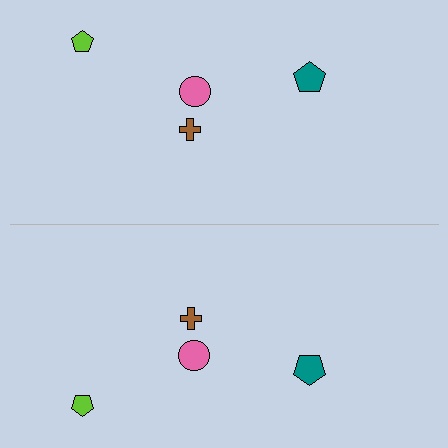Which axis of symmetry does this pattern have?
The pattern has a horizontal axis of symmetry running through the center of the image.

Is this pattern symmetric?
Yes, this pattern has bilateral (reflection) symmetry.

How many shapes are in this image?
There are 8 shapes in this image.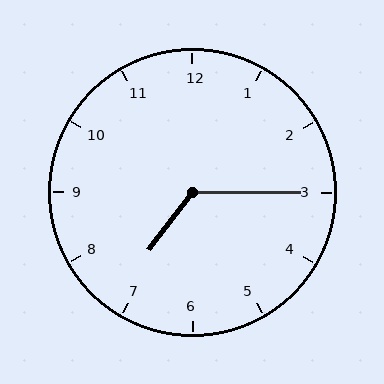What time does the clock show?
7:15.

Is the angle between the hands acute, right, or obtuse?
It is obtuse.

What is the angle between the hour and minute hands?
Approximately 128 degrees.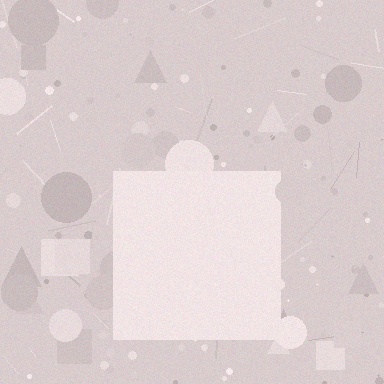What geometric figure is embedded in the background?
A square is embedded in the background.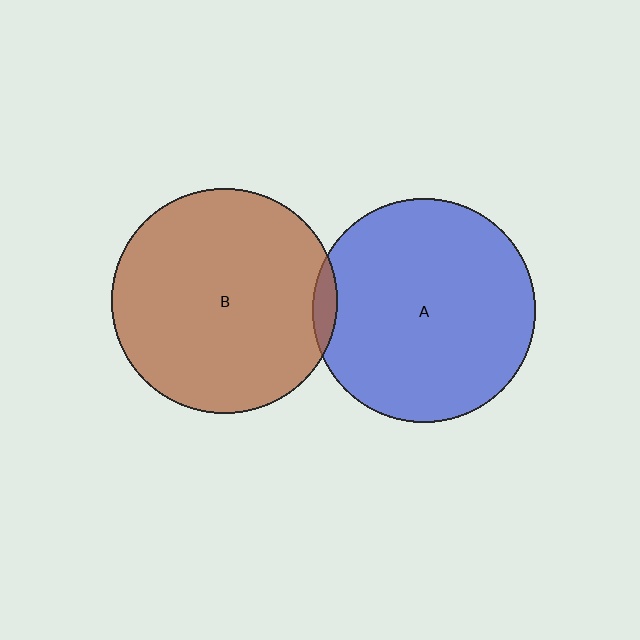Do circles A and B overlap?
Yes.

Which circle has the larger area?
Circle B (brown).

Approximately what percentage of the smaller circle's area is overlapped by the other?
Approximately 5%.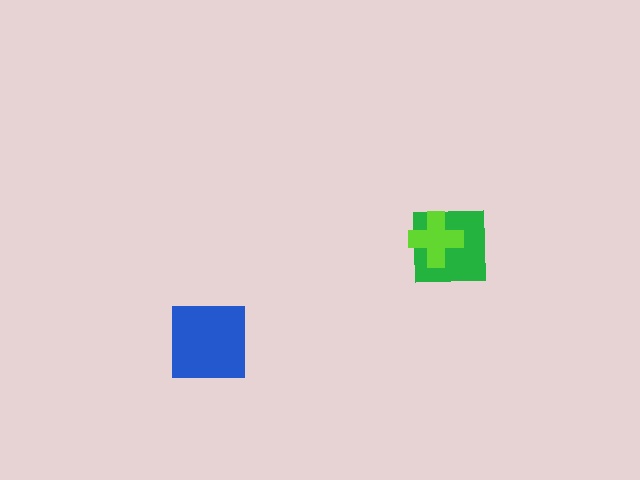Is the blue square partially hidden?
No, no other shape covers it.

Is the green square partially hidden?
Yes, it is partially covered by another shape.